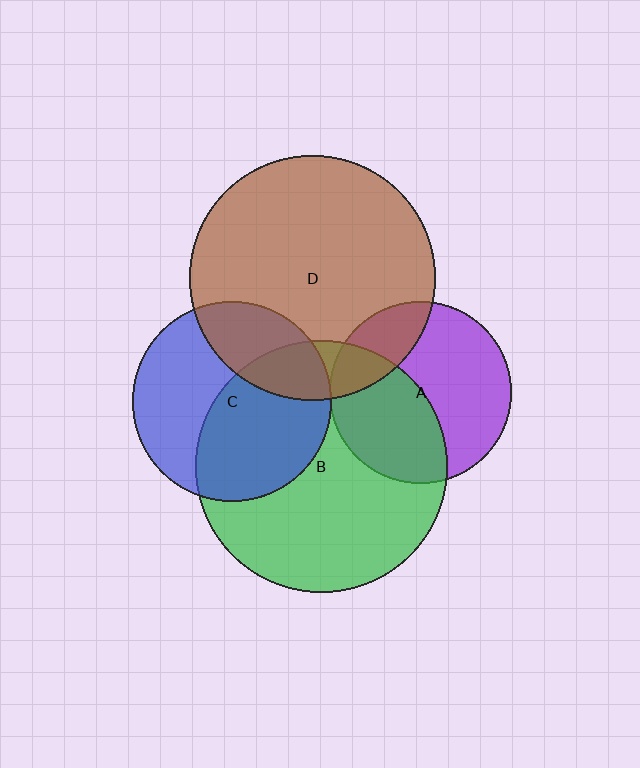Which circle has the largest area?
Circle B (green).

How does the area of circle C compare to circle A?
Approximately 1.2 times.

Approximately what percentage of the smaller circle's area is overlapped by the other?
Approximately 45%.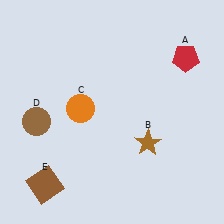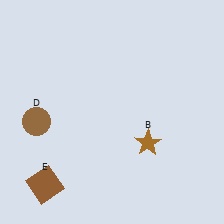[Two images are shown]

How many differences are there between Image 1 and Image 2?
There are 2 differences between the two images.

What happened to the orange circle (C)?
The orange circle (C) was removed in Image 2. It was in the top-left area of Image 1.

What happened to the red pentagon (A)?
The red pentagon (A) was removed in Image 2. It was in the top-right area of Image 1.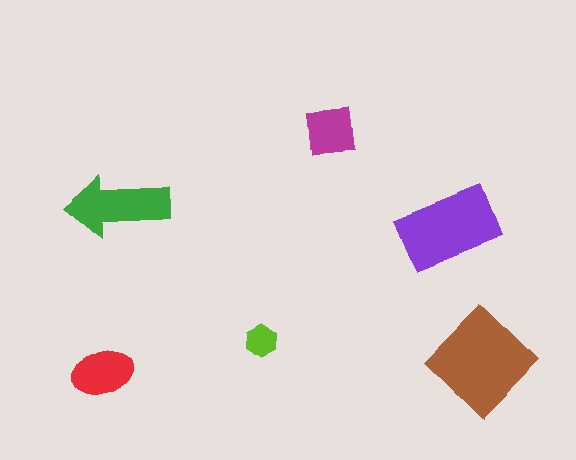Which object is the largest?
The brown diamond.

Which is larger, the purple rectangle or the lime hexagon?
The purple rectangle.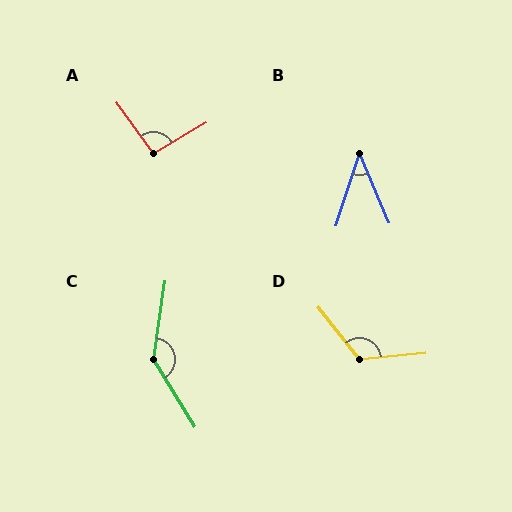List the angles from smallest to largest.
B (41°), A (95°), D (123°), C (140°).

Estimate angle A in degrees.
Approximately 95 degrees.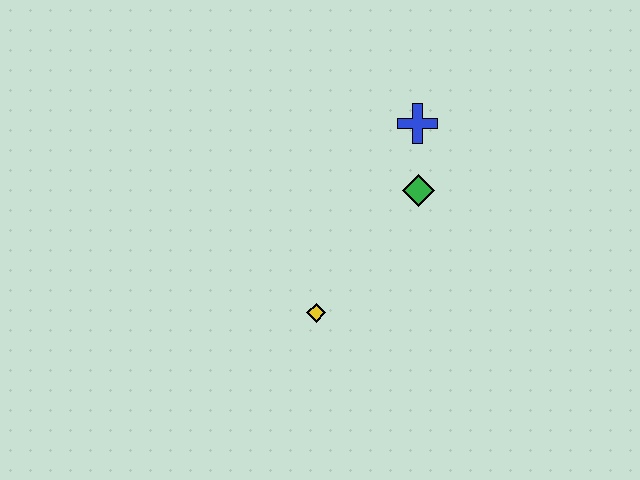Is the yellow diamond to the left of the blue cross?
Yes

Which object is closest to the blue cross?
The green diamond is closest to the blue cross.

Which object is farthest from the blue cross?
The yellow diamond is farthest from the blue cross.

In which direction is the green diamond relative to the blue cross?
The green diamond is below the blue cross.